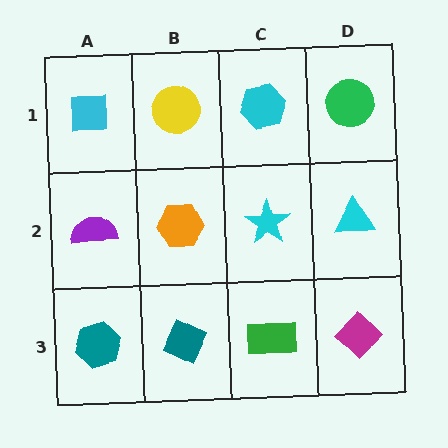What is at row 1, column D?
A green circle.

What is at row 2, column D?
A cyan triangle.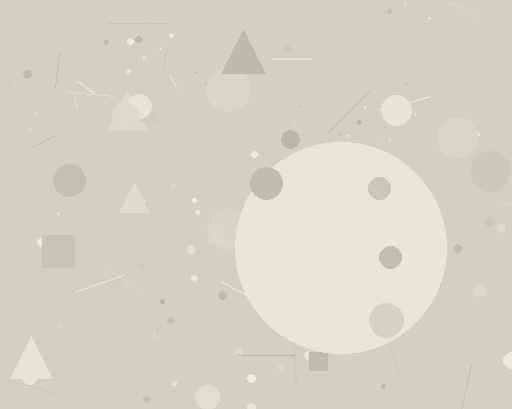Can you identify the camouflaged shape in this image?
The camouflaged shape is a circle.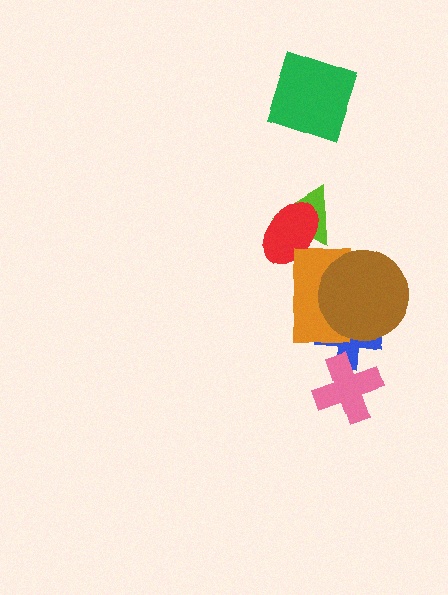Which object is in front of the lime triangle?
The red ellipse is in front of the lime triangle.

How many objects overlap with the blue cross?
3 objects overlap with the blue cross.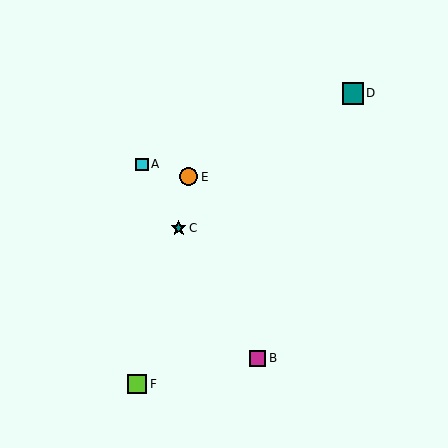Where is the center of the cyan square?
The center of the cyan square is at (142, 164).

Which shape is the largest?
The teal square (labeled D) is the largest.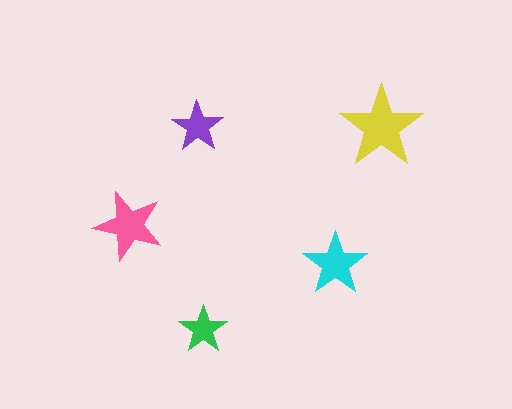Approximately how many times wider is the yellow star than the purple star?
About 1.5 times wider.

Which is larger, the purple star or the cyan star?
The cyan one.